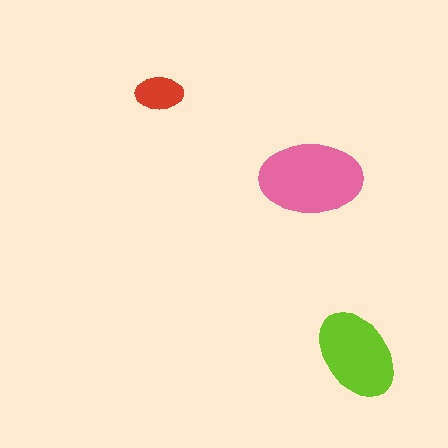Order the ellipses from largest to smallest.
the pink one, the lime one, the red one.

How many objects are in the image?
There are 3 objects in the image.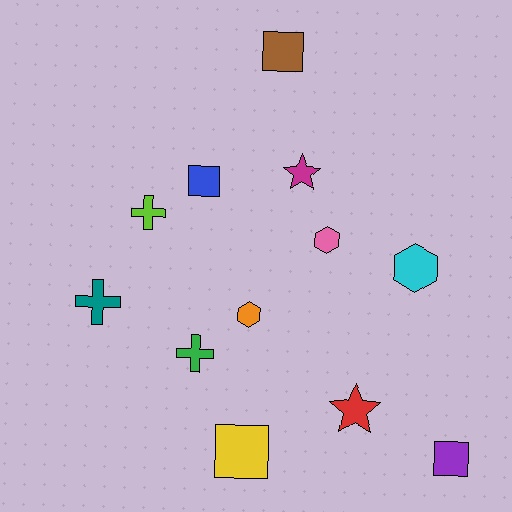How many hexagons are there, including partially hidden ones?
There are 3 hexagons.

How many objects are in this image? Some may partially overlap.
There are 12 objects.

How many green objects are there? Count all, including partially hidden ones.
There is 1 green object.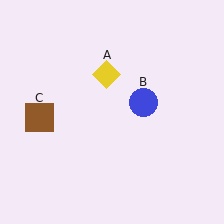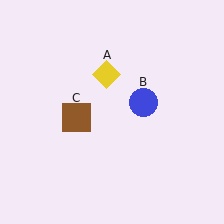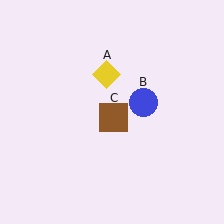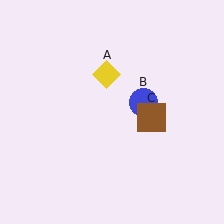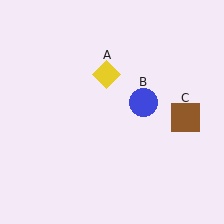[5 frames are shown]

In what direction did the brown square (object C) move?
The brown square (object C) moved right.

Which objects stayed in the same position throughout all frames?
Yellow diamond (object A) and blue circle (object B) remained stationary.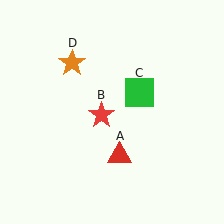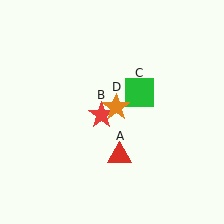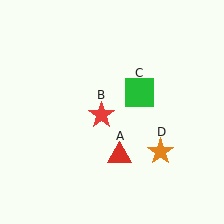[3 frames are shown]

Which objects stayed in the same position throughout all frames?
Red triangle (object A) and red star (object B) and green square (object C) remained stationary.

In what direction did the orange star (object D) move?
The orange star (object D) moved down and to the right.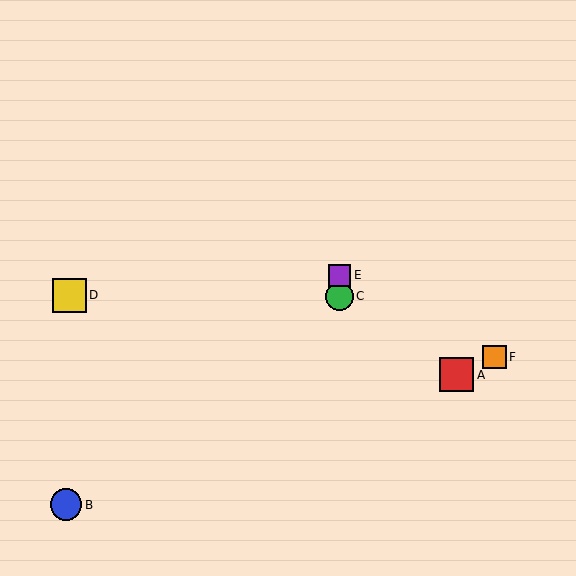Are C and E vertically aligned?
Yes, both are at x≈339.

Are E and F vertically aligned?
No, E is at x≈339 and F is at x≈494.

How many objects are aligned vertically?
2 objects (C, E) are aligned vertically.